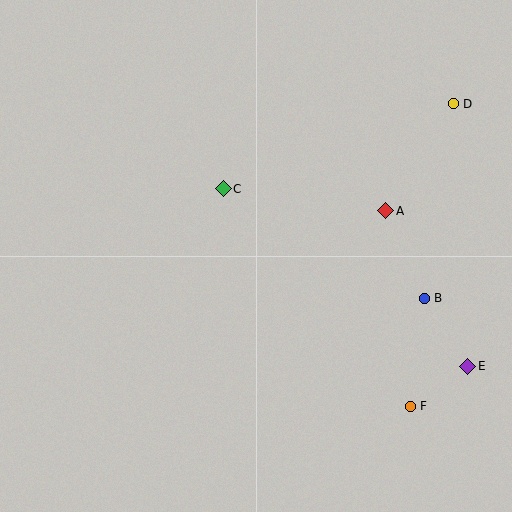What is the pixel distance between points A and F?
The distance between A and F is 197 pixels.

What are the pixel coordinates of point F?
Point F is at (410, 406).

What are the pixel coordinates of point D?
Point D is at (453, 104).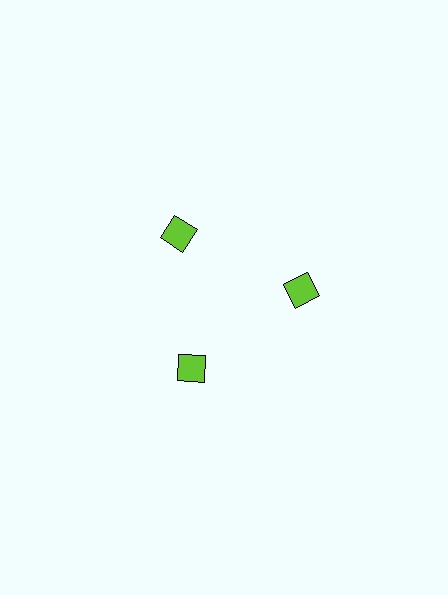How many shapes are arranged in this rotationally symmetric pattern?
There are 3 shapes, arranged in 3 groups of 1.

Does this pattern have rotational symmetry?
Yes, this pattern has 3-fold rotational symmetry. It looks the same after rotating 120 degrees around the center.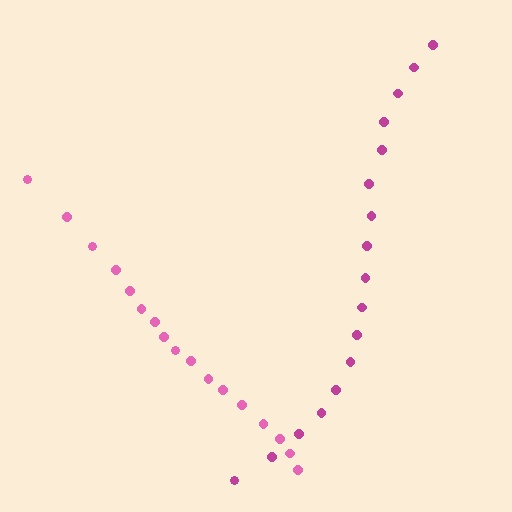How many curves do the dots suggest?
There are 2 distinct paths.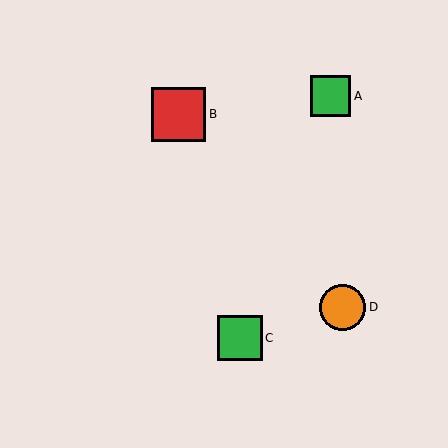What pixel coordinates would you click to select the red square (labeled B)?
Click at (179, 114) to select the red square B.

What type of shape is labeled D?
Shape D is an orange circle.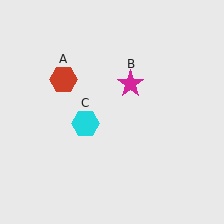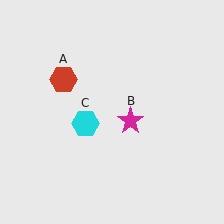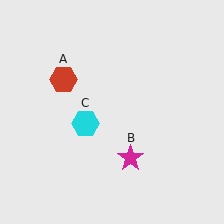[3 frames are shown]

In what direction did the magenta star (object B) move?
The magenta star (object B) moved down.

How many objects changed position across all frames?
1 object changed position: magenta star (object B).